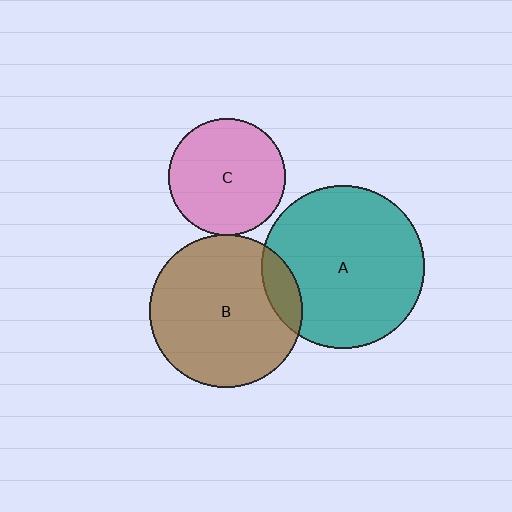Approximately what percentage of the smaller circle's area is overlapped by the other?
Approximately 10%.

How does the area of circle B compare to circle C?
Approximately 1.7 times.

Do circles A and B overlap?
Yes.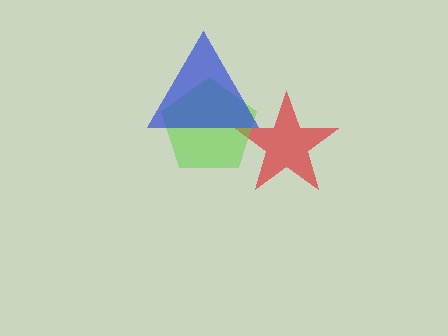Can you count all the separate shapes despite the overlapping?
Yes, there are 3 separate shapes.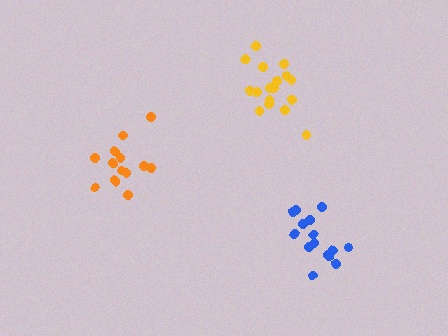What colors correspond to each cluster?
The clusters are colored: yellow, orange, blue.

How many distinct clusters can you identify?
There are 3 distinct clusters.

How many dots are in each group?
Group 1: 18 dots, Group 2: 14 dots, Group 3: 15 dots (47 total).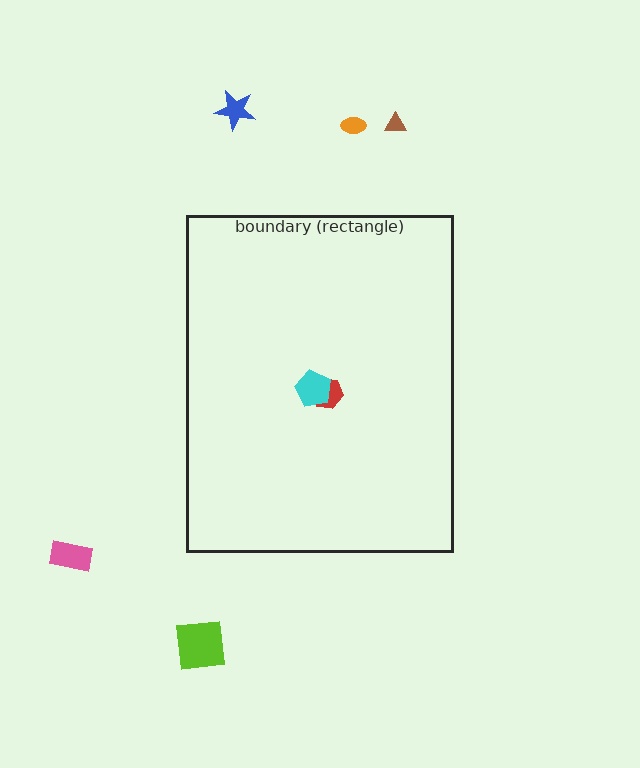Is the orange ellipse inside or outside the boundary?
Outside.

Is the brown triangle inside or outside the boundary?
Outside.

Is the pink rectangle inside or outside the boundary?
Outside.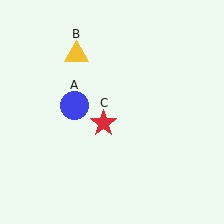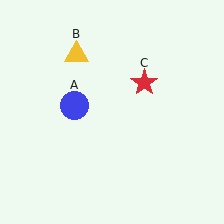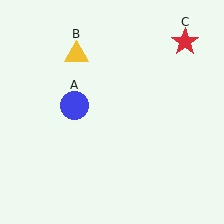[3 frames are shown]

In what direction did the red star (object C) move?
The red star (object C) moved up and to the right.